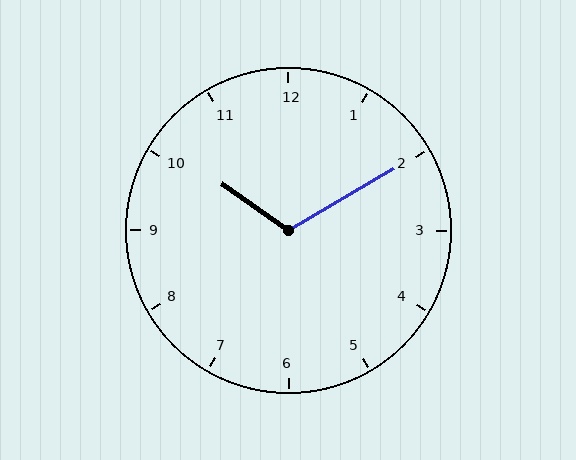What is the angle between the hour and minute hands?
Approximately 115 degrees.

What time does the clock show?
10:10.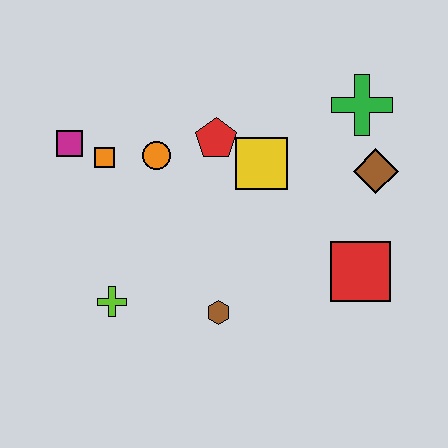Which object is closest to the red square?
The brown diamond is closest to the red square.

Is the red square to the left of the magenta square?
No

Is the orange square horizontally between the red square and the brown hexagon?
No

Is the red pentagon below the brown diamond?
No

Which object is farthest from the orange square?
The red square is farthest from the orange square.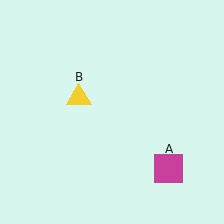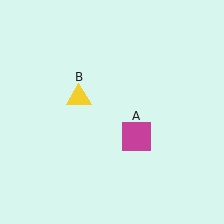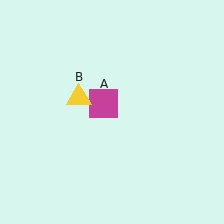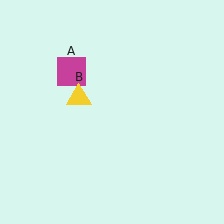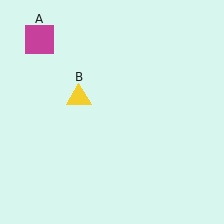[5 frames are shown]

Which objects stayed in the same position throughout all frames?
Yellow triangle (object B) remained stationary.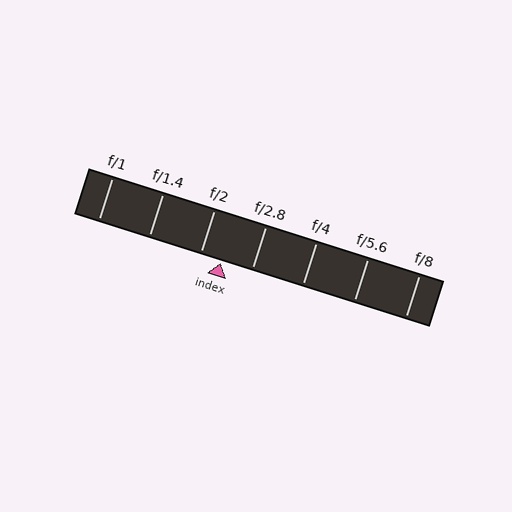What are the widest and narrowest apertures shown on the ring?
The widest aperture shown is f/1 and the narrowest is f/8.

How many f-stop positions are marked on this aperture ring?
There are 7 f-stop positions marked.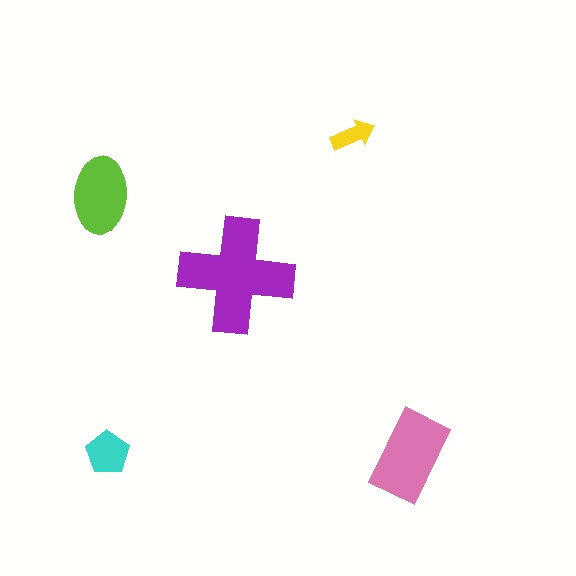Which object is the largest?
The purple cross.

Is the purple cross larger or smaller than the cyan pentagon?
Larger.